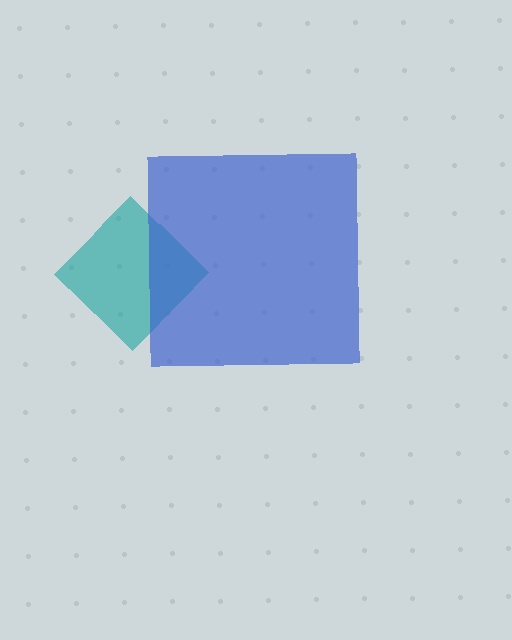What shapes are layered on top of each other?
The layered shapes are: a teal diamond, a blue square.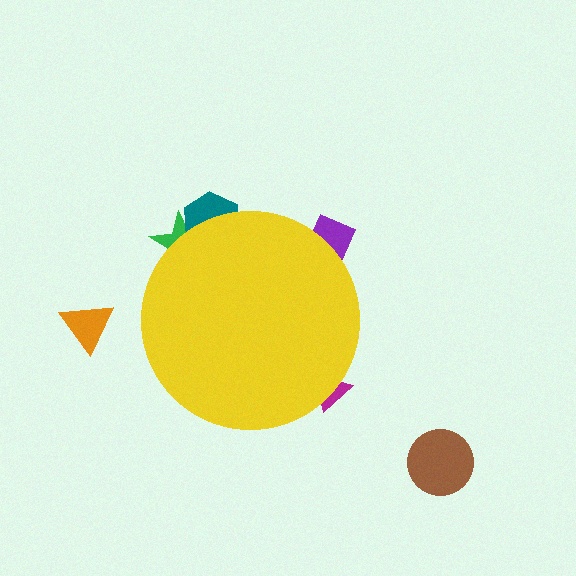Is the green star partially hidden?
Yes, the green star is partially hidden behind the yellow circle.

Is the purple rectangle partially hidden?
Yes, the purple rectangle is partially hidden behind the yellow circle.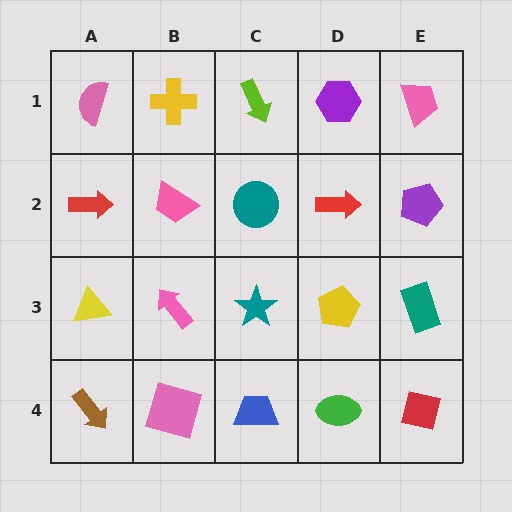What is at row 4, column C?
A blue trapezoid.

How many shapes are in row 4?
5 shapes.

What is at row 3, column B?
A pink arrow.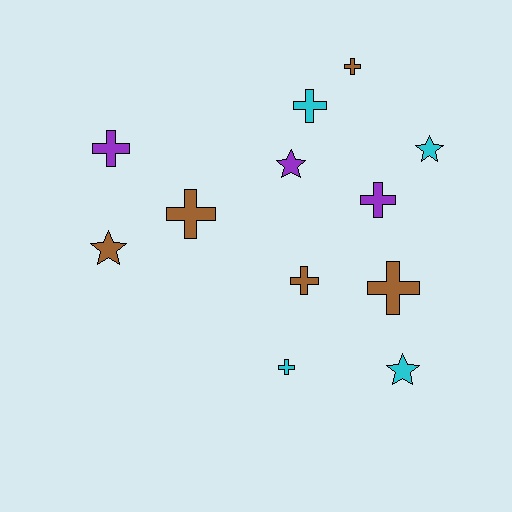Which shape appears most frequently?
Cross, with 8 objects.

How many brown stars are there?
There is 1 brown star.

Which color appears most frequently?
Brown, with 5 objects.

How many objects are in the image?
There are 12 objects.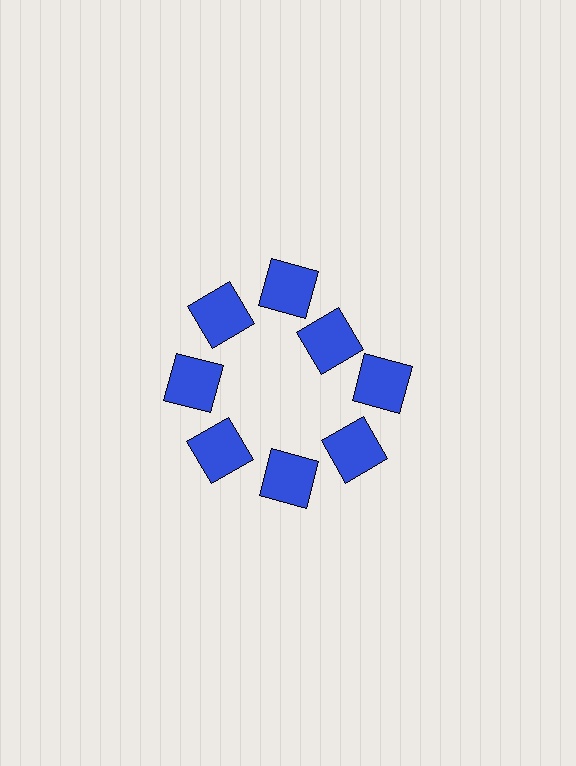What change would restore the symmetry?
The symmetry would be restored by moving it outward, back onto the ring so that all 8 squares sit at equal angles and equal distance from the center.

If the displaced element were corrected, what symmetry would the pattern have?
It would have 8-fold rotational symmetry — the pattern would map onto itself every 45 degrees.